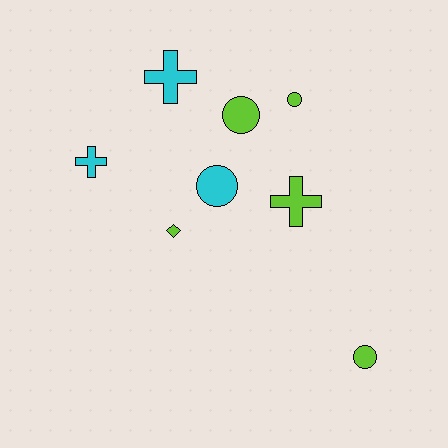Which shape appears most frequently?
Circle, with 4 objects.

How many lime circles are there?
There are 3 lime circles.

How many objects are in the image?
There are 8 objects.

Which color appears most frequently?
Lime, with 5 objects.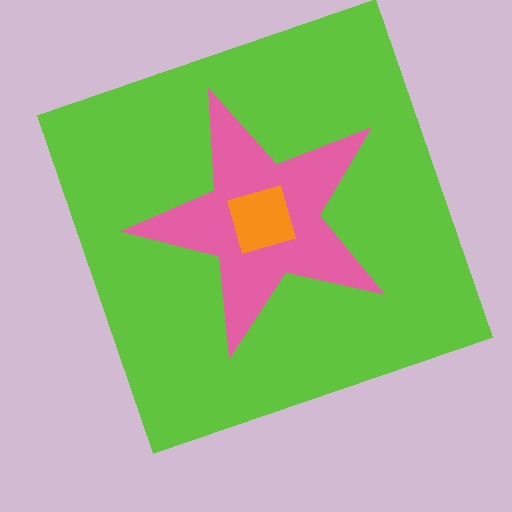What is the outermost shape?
The lime square.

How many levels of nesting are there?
3.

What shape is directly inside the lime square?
The pink star.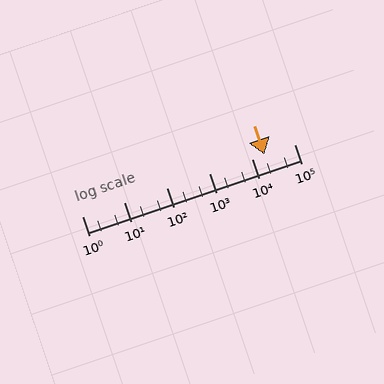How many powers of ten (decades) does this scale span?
The scale spans 5 decades, from 1 to 100000.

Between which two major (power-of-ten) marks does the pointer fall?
The pointer is between 10000 and 100000.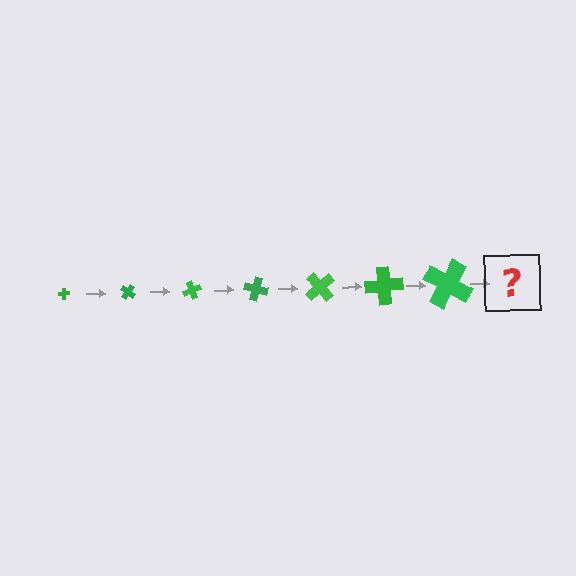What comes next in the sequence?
The next element should be a cross, larger than the previous one and rotated 245 degrees from the start.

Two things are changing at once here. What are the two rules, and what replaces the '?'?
The two rules are that the cross grows larger each step and it rotates 35 degrees each step. The '?' should be a cross, larger than the previous one and rotated 245 degrees from the start.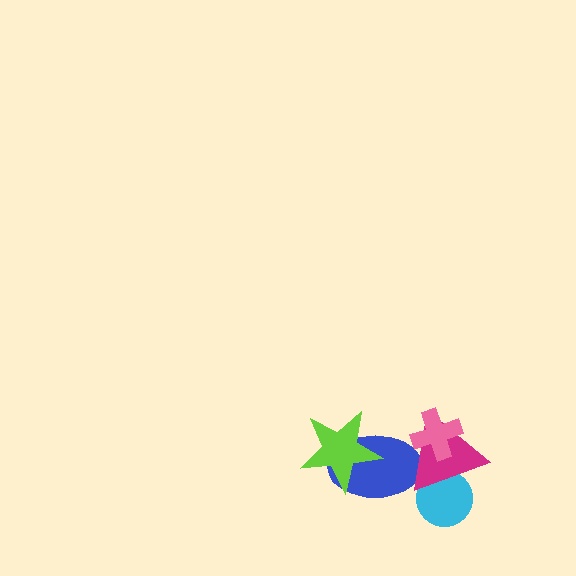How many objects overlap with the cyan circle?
1 object overlaps with the cyan circle.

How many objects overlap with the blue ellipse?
2 objects overlap with the blue ellipse.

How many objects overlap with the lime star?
1 object overlaps with the lime star.